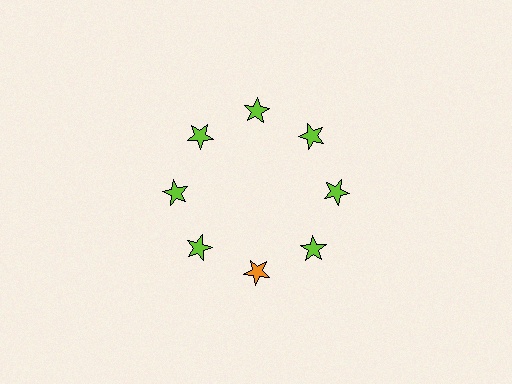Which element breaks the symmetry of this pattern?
The orange star at roughly the 6 o'clock position breaks the symmetry. All other shapes are lime stars.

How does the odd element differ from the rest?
It has a different color: orange instead of lime.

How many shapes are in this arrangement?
There are 8 shapes arranged in a ring pattern.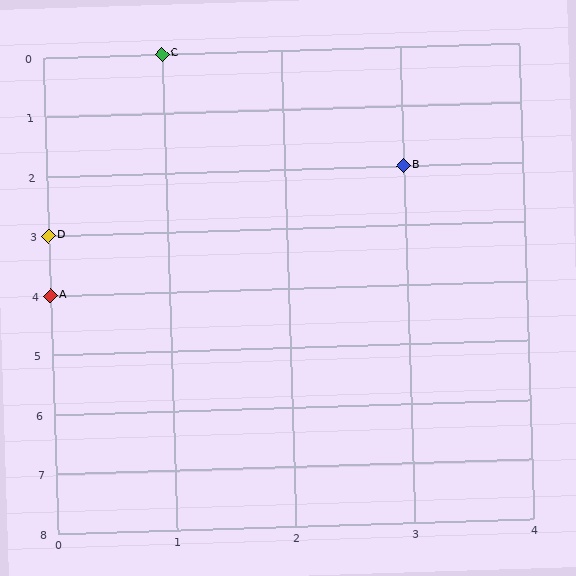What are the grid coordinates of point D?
Point D is at grid coordinates (0, 3).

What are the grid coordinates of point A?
Point A is at grid coordinates (0, 4).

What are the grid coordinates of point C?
Point C is at grid coordinates (1, 0).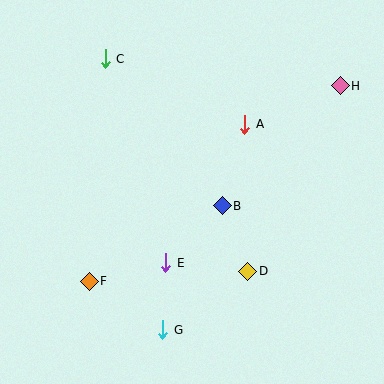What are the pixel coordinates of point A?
Point A is at (245, 124).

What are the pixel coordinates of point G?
Point G is at (163, 330).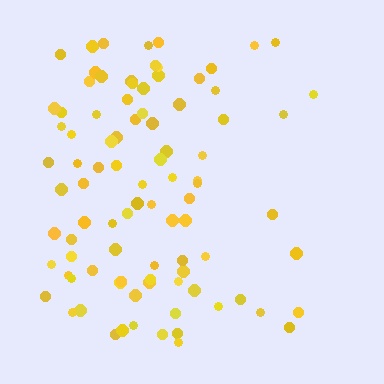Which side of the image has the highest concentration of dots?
The left.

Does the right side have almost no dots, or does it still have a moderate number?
Still a moderate number, just noticeably fewer than the left.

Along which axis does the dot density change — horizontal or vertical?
Horizontal.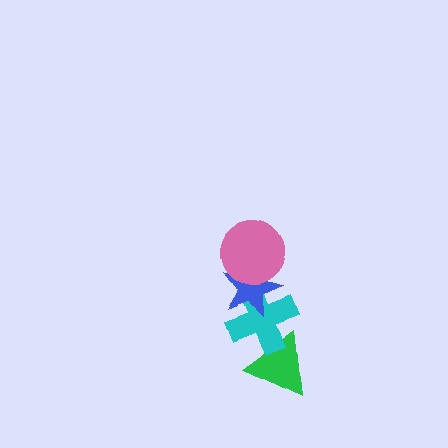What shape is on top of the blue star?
The pink circle is on top of the blue star.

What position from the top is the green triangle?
The green triangle is 4th from the top.